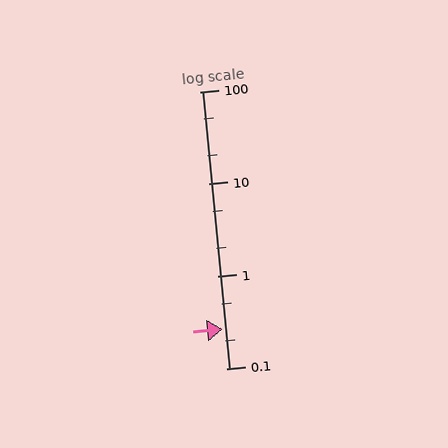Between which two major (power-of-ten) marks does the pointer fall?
The pointer is between 0.1 and 1.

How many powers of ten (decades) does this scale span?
The scale spans 3 decades, from 0.1 to 100.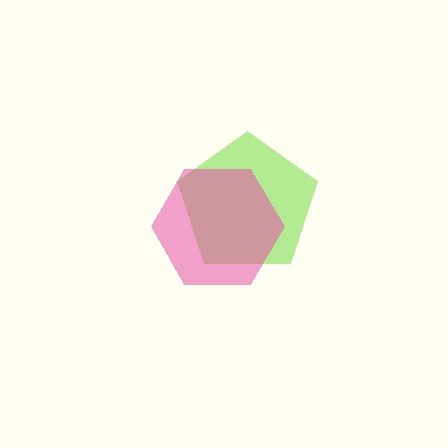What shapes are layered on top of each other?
The layered shapes are: a lime pentagon, a pink hexagon.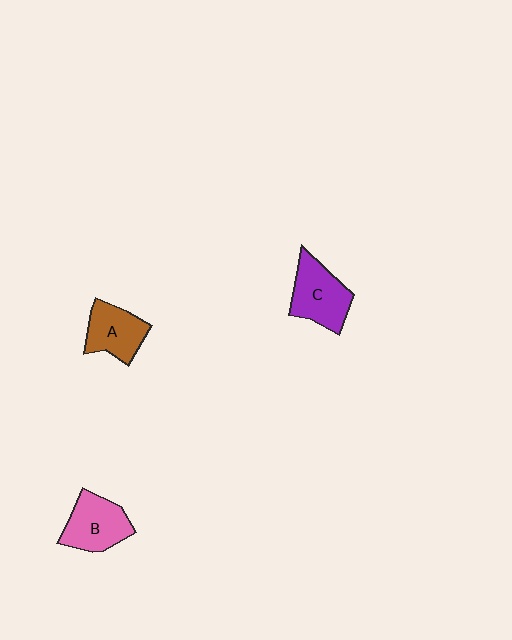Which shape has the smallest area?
Shape A (brown).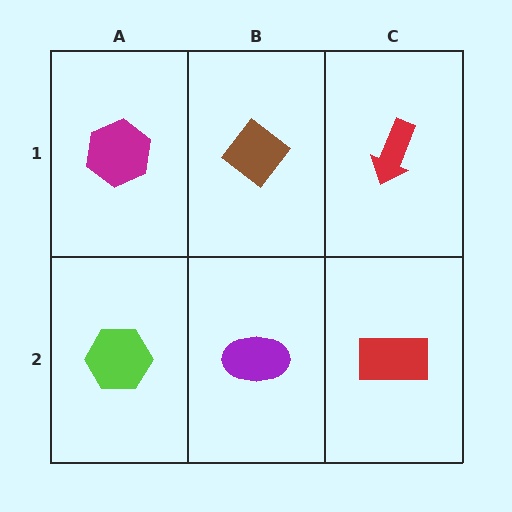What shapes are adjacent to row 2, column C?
A red arrow (row 1, column C), a purple ellipse (row 2, column B).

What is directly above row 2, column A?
A magenta hexagon.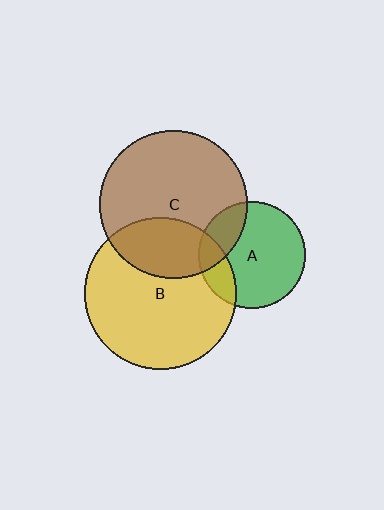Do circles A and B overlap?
Yes.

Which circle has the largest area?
Circle B (yellow).